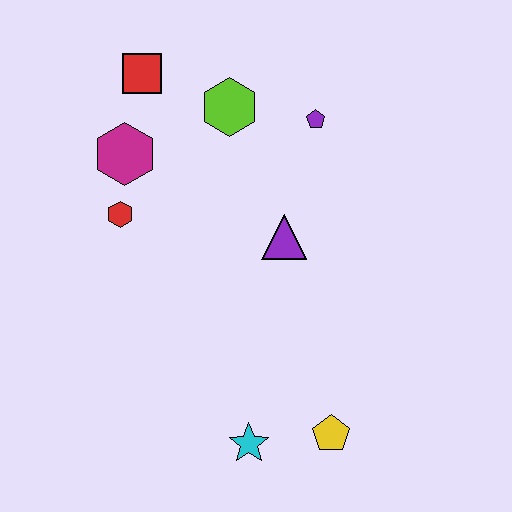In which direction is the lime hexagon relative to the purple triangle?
The lime hexagon is above the purple triangle.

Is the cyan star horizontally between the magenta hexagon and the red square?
No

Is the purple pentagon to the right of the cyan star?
Yes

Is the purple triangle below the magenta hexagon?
Yes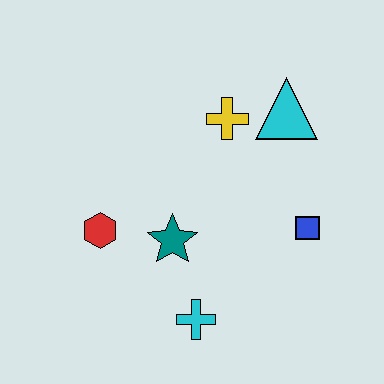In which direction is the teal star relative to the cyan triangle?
The teal star is below the cyan triangle.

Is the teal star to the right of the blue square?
No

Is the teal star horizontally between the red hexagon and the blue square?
Yes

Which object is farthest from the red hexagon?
The cyan triangle is farthest from the red hexagon.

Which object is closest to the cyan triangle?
The yellow cross is closest to the cyan triangle.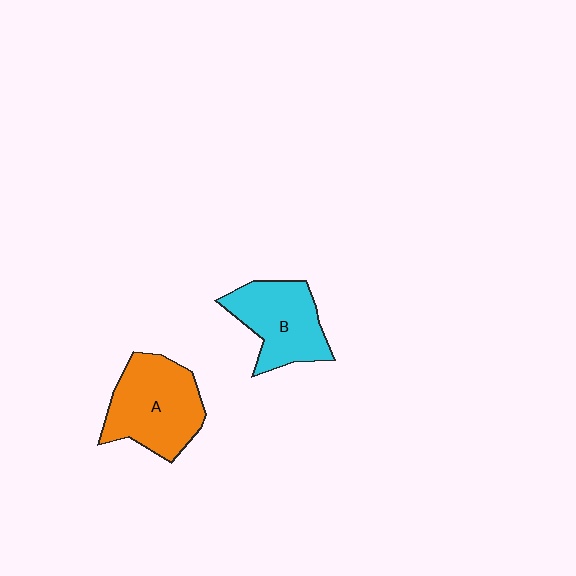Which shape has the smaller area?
Shape B (cyan).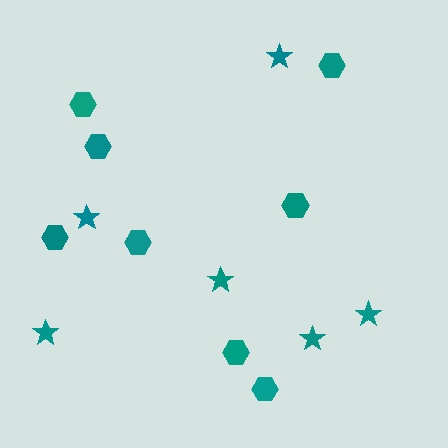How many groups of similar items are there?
There are 2 groups: one group of stars (6) and one group of hexagons (8).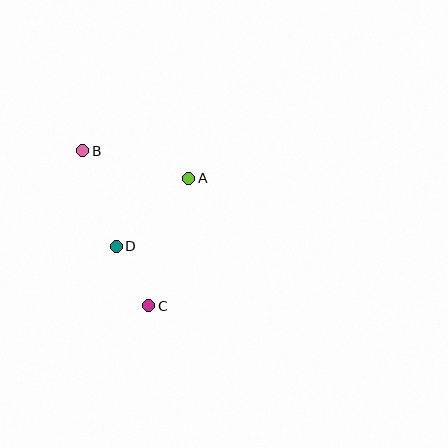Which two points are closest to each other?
Points C and D are closest to each other.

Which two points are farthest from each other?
Points B and C are farthest from each other.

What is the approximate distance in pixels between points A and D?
The distance between A and D is approximately 99 pixels.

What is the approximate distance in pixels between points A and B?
The distance between A and B is approximately 110 pixels.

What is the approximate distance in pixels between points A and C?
The distance between A and C is approximately 134 pixels.